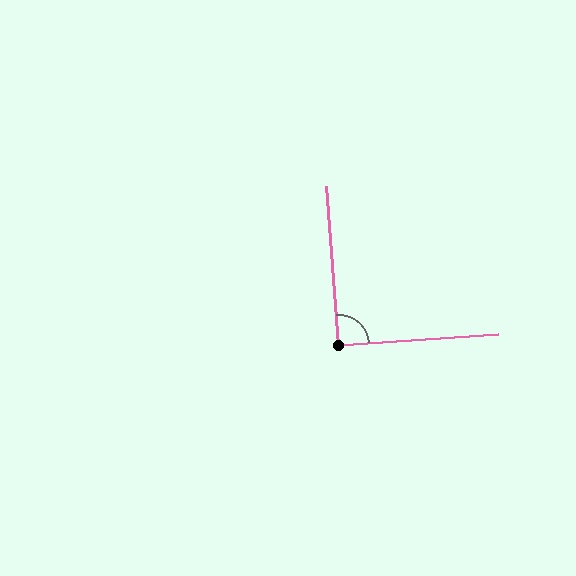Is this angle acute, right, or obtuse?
It is approximately a right angle.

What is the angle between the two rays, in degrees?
Approximately 91 degrees.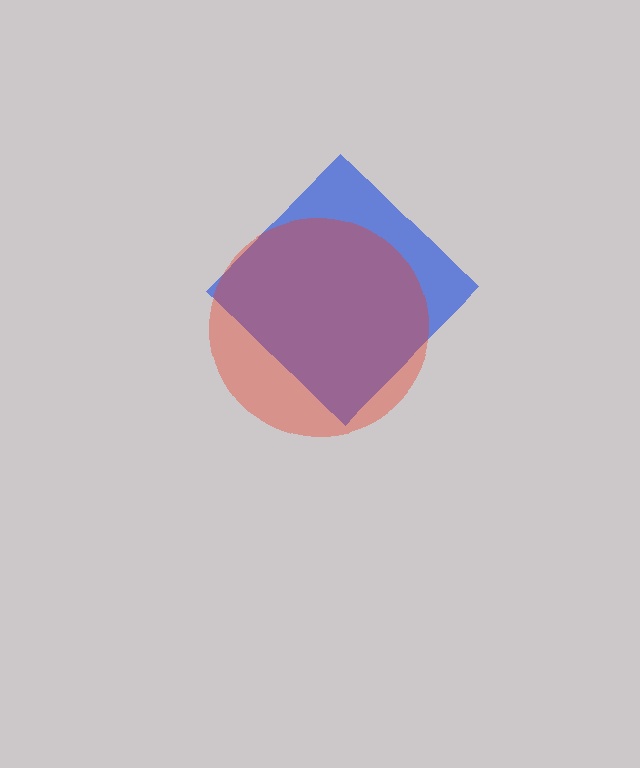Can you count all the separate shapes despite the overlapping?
Yes, there are 2 separate shapes.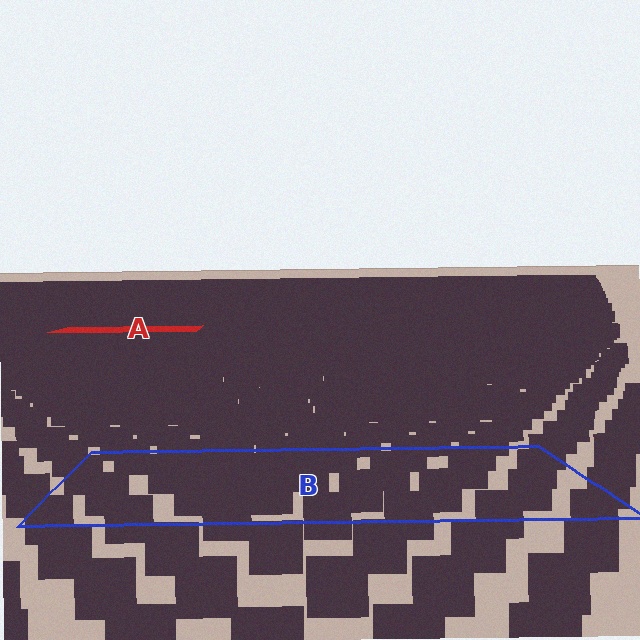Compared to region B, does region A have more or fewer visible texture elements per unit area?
Region A has more texture elements per unit area — they are packed more densely because it is farther away.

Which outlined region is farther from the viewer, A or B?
Region A is farther from the viewer — the texture elements inside it appear smaller and more densely packed.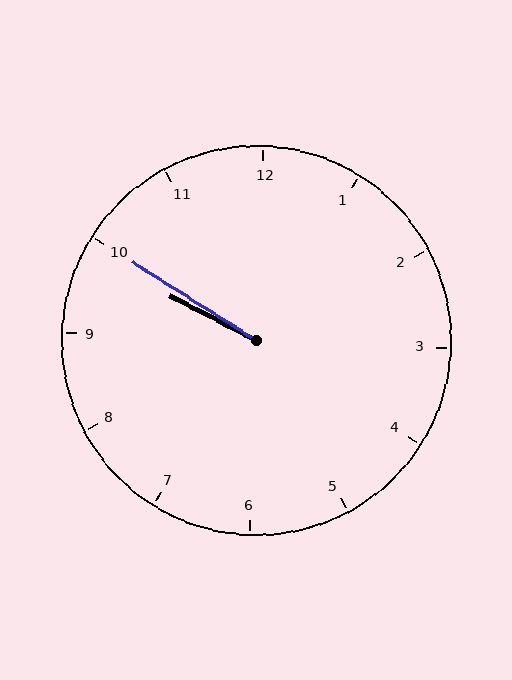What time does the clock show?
9:50.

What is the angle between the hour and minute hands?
Approximately 5 degrees.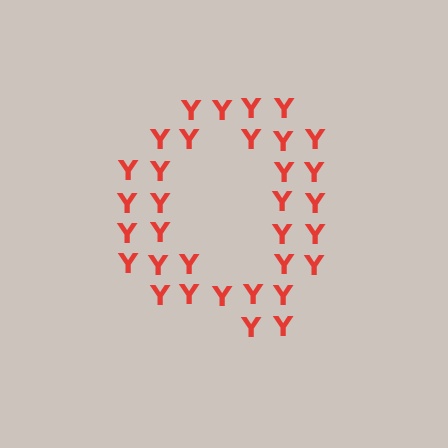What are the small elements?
The small elements are letter Y's.